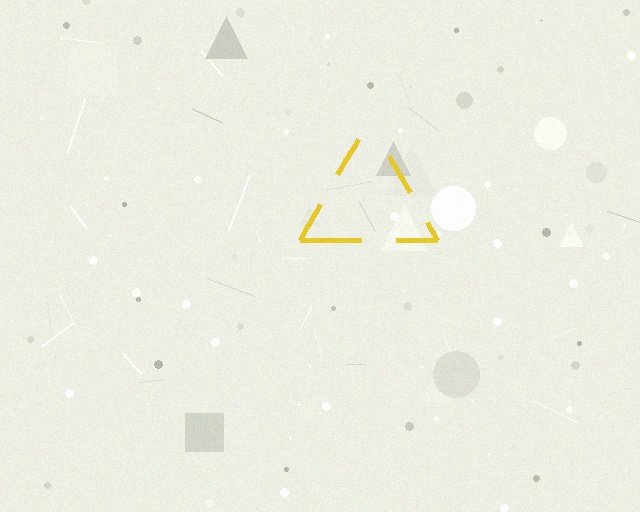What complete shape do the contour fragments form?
The contour fragments form a triangle.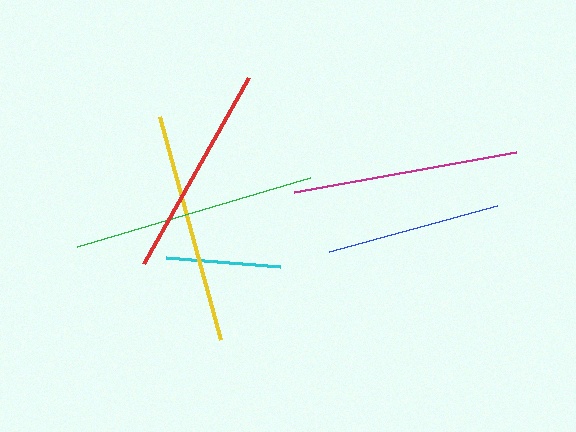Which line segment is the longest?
The green line is the longest at approximately 243 pixels.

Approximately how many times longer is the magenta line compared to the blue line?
The magenta line is approximately 1.3 times the length of the blue line.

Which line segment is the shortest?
The cyan line is the shortest at approximately 115 pixels.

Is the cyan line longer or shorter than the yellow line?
The yellow line is longer than the cyan line.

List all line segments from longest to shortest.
From longest to shortest: green, yellow, magenta, red, blue, cyan.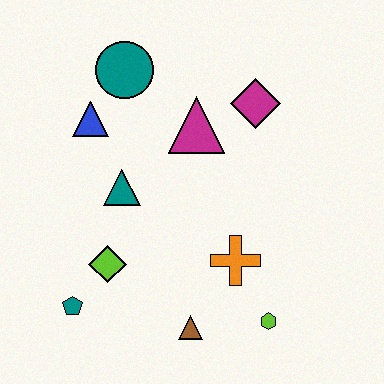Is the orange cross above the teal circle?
No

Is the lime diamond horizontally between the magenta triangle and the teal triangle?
No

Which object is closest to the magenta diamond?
The magenta triangle is closest to the magenta diamond.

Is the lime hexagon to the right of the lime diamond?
Yes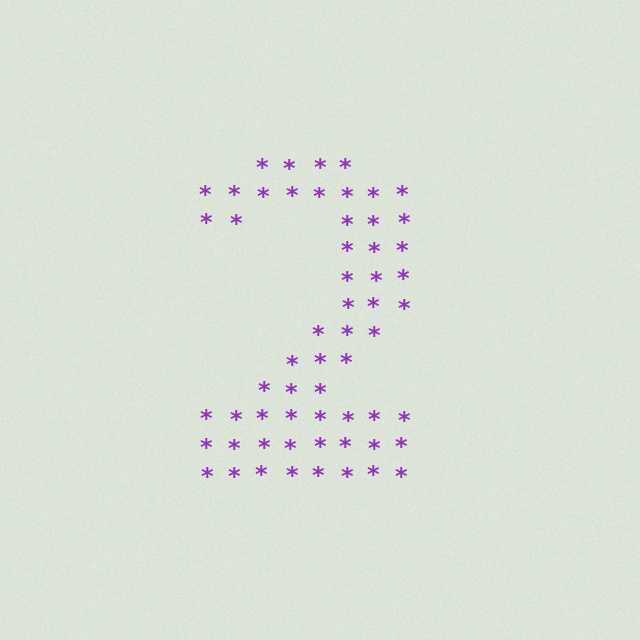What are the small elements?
The small elements are asterisks.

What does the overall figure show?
The overall figure shows the digit 2.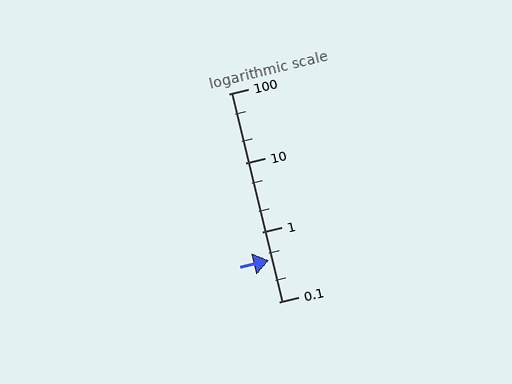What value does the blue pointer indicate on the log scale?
The pointer indicates approximately 0.4.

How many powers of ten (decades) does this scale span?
The scale spans 3 decades, from 0.1 to 100.